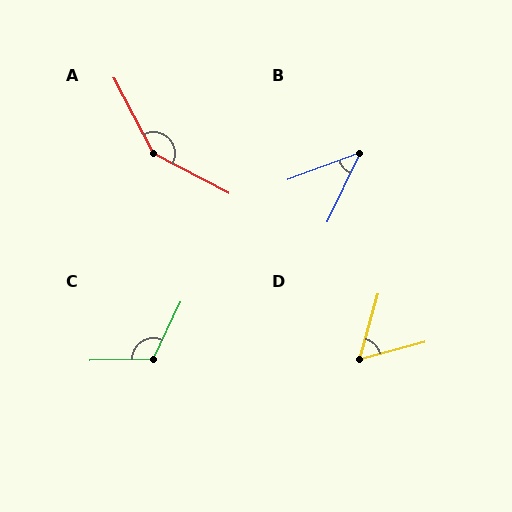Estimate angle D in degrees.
Approximately 59 degrees.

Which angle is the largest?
A, at approximately 146 degrees.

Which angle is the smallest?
B, at approximately 44 degrees.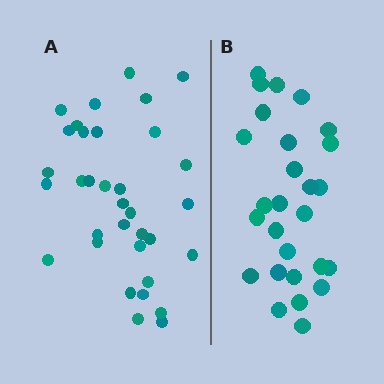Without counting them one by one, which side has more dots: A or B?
Region A (the left region) has more dots.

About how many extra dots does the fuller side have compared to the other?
Region A has roughly 8 or so more dots than region B.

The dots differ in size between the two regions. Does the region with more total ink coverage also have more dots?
No. Region B has more total ink coverage because its dots are larger, but region A actually contains more individual dots. Total area can be misleading — the number of items is what matters here.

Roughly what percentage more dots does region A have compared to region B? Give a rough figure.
About 25% more.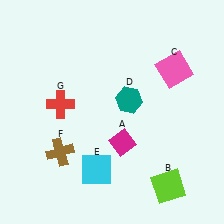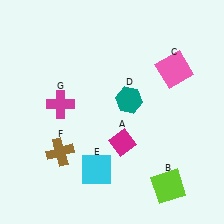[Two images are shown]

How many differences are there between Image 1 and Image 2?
There is 1 difference between the two images.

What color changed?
The cross (G) changed from red in Image 1 to magenta in Image 2.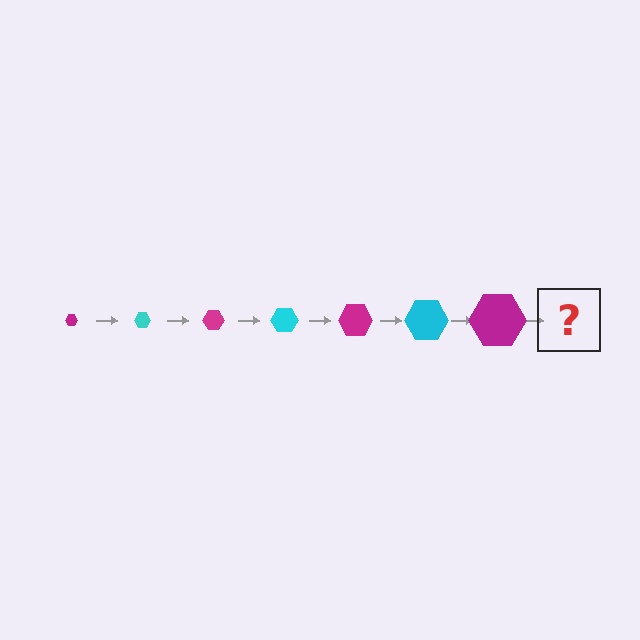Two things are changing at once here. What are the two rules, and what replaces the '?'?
The two rules are that the hexagon grows larger each step and the color cycles through magenta and cyan. The '?' should be a cyan hexagon, larger than the previous one.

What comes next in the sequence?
The next element should be a cyan hexagon, larger than the previous one.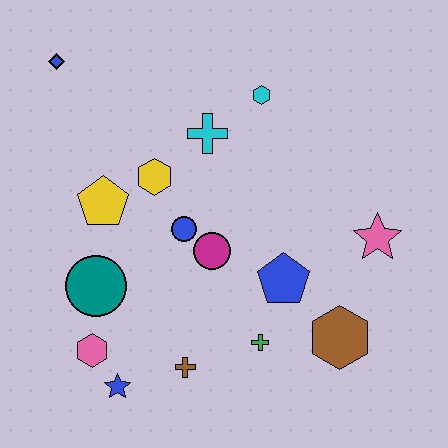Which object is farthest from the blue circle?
The blue diamond is farthest from the blue circle.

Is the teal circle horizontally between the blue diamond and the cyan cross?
Yes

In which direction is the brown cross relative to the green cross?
The brown cross is to the left of the green cross.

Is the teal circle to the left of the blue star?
Yes